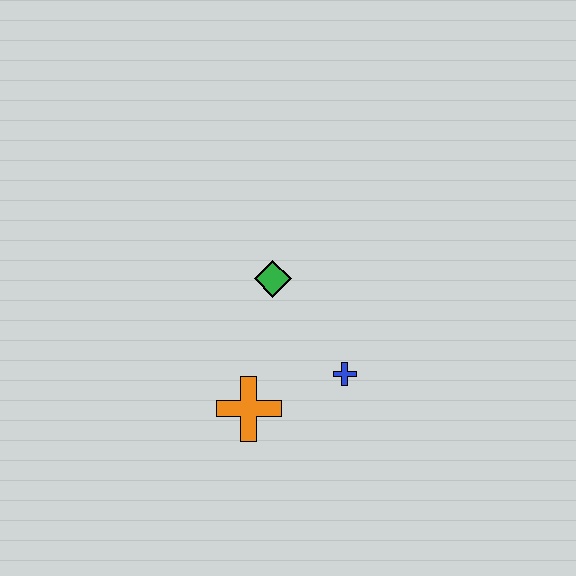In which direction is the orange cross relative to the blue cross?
The orange cross is to the left of the blue cross.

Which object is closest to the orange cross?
The blue cross is closest to the orange cross.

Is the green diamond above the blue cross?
Yes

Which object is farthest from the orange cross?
The green diamond is farthest from the orange cross.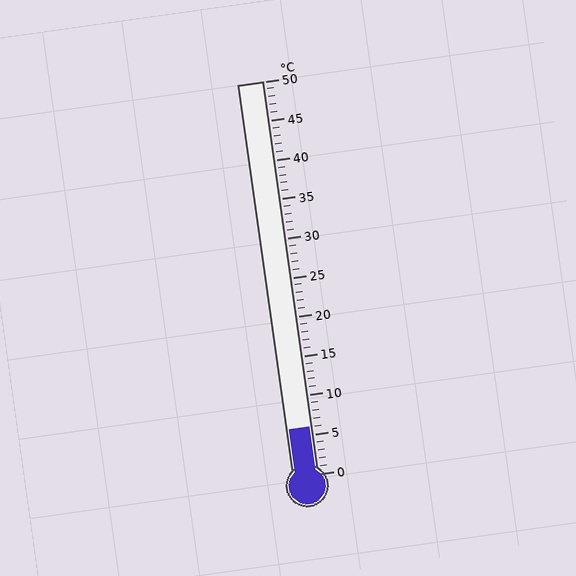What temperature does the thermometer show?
The thermometer shows approximately 6°C.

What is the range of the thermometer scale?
The thermometer scale ranges from 0°C to 50°C.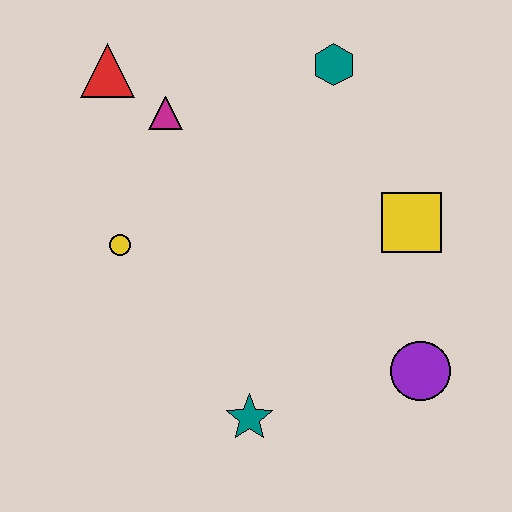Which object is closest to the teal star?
The purple circle is closest to the teal star.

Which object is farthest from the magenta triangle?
The purple circle is farthest from the magenta triangle.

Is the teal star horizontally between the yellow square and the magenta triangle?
Yes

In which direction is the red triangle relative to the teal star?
The red triangle is above the teal star.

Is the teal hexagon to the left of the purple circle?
Yes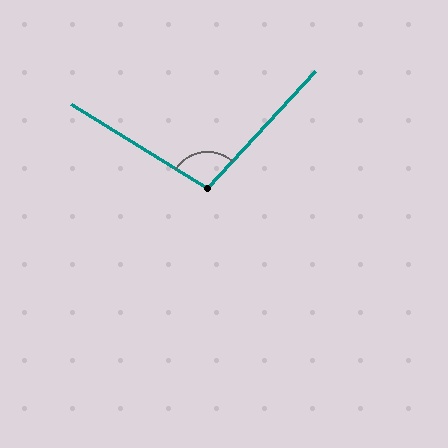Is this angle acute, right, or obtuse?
It is obtuse.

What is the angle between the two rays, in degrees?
Approximately 101 degrees.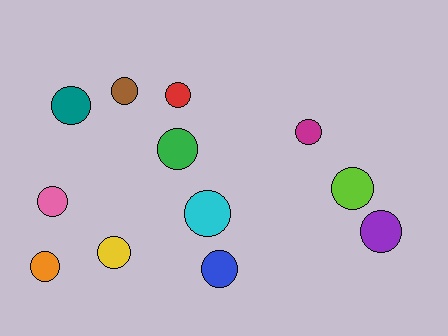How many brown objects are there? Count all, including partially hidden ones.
There is 1 brown object.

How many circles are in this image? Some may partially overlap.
There are 12 circles.